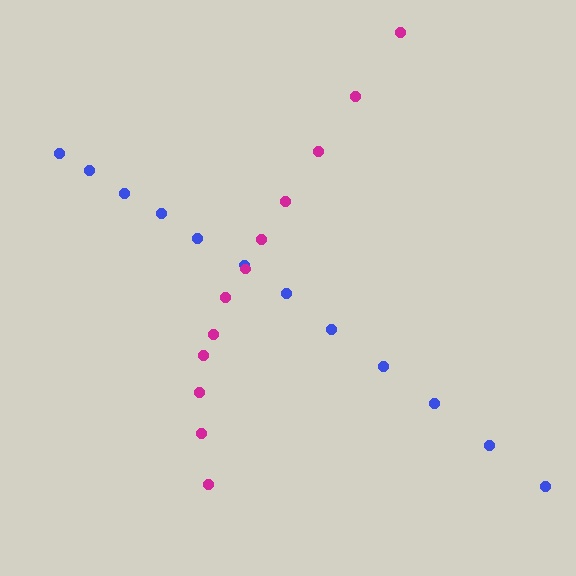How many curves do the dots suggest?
There are 2 distinct paths.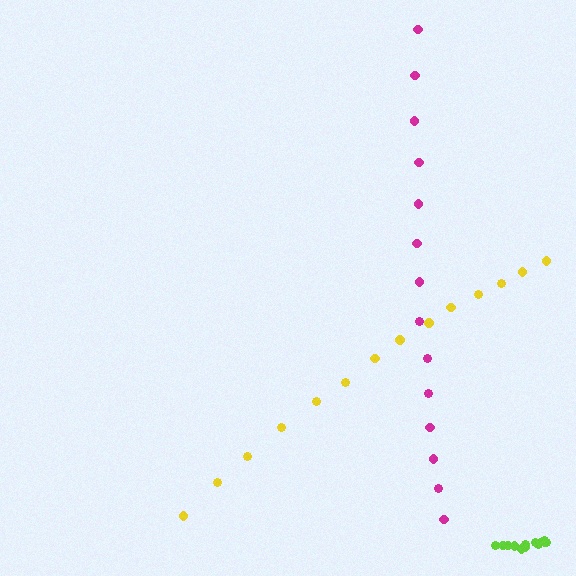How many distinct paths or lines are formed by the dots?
There are 3 distinct paths.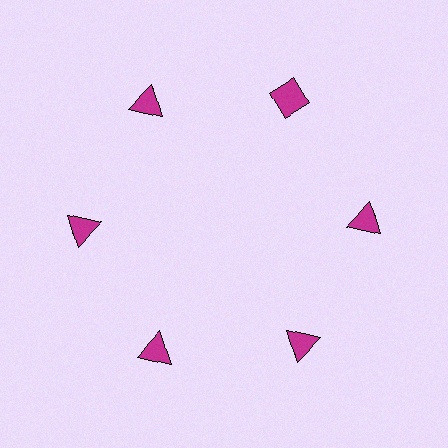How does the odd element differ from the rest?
It has a different shape: diamond instead of triangle.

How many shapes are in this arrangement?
There are 6 shapes arranged in a ring pattern.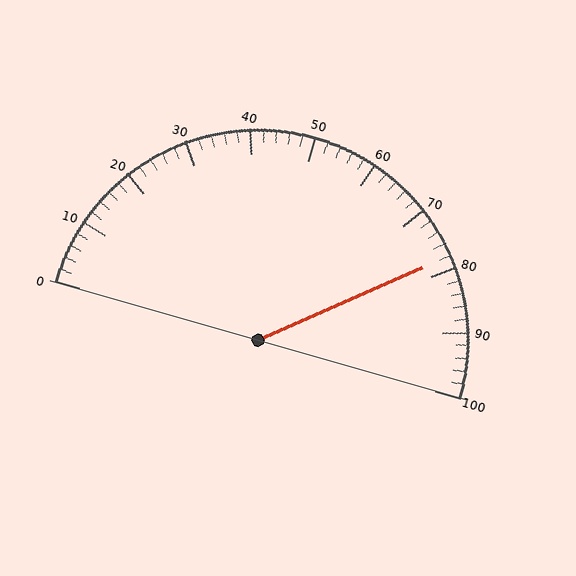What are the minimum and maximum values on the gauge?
The gauge ranges from 0 to 100.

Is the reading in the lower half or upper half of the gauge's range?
The reading is in the upper half of the range (0 to 100).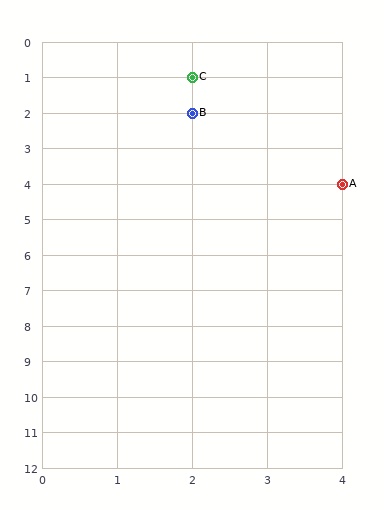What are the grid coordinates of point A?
Point A is at grid coordinates (4, 4).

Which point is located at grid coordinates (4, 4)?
Point A is at (4, 4).